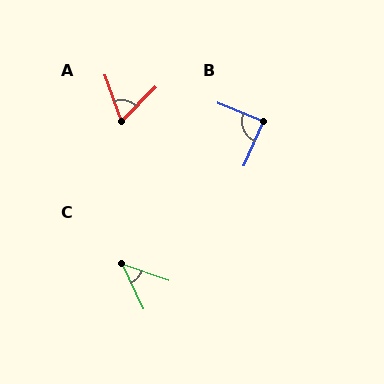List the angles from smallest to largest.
C (46°), A (65°), B (89°).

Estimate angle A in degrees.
Approximately 65 degrees.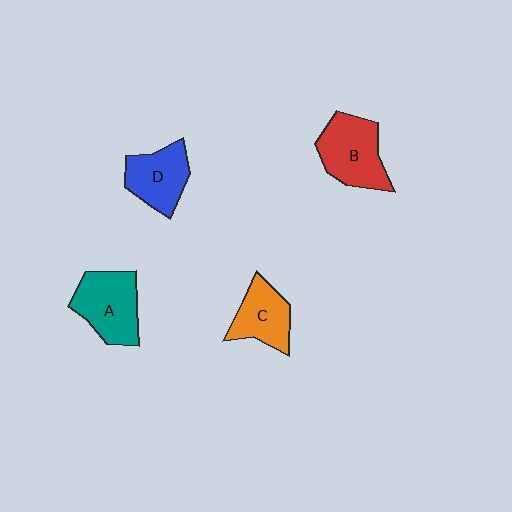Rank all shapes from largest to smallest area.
From largest to smallest: B (red), A (teal), D (blue), C (orange).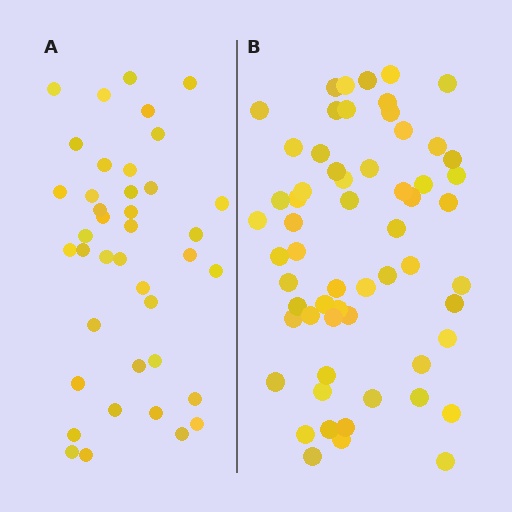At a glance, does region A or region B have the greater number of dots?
Region B (the right region) has more dots.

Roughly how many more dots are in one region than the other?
Region B has approximately 20 more dots than region A.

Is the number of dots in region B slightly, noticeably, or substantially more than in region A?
Region B has substantially more. The ratio is roughly 1.5 to 1.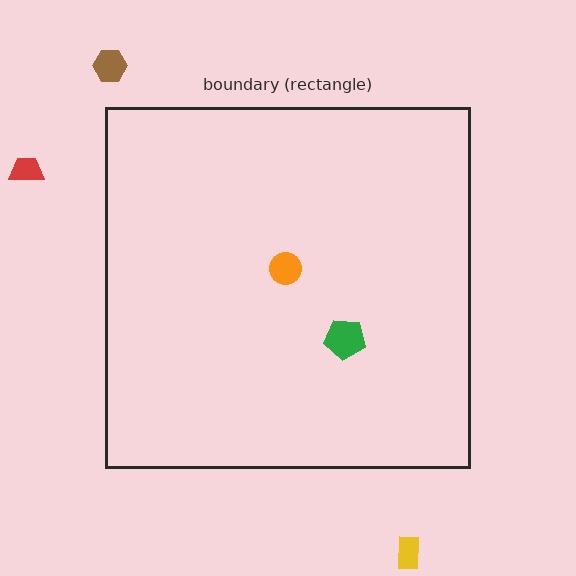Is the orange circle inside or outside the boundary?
Inside.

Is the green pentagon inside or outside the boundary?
Inside.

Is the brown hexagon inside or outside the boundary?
Outside.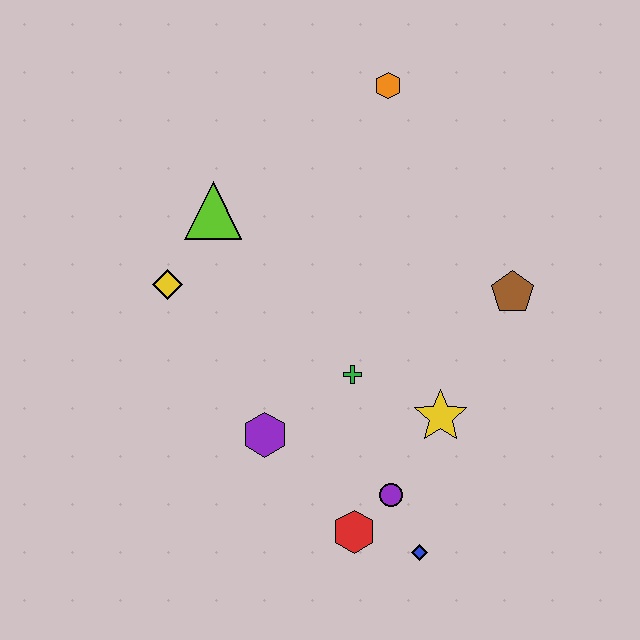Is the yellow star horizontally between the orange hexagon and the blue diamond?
No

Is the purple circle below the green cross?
Yes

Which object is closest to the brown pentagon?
The yellow star is closest to the brown pentagon.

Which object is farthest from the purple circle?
The orange hexagon is farthest from the purple circle.